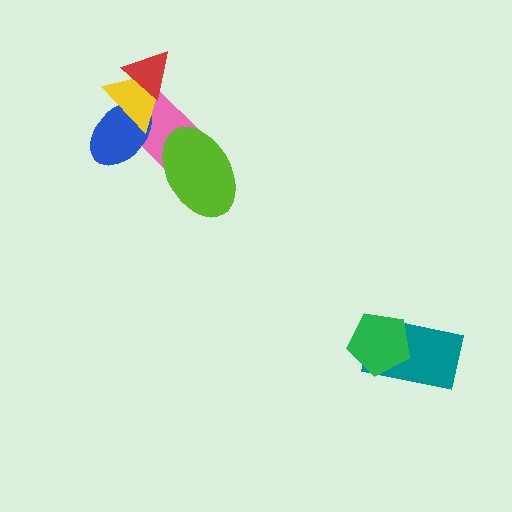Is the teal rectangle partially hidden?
Yes, it is partially covered by another shape.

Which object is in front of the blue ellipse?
The yellow triangle is in front of the blue ellipse.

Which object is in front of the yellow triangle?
The red triangle is in front of the yellow triangle.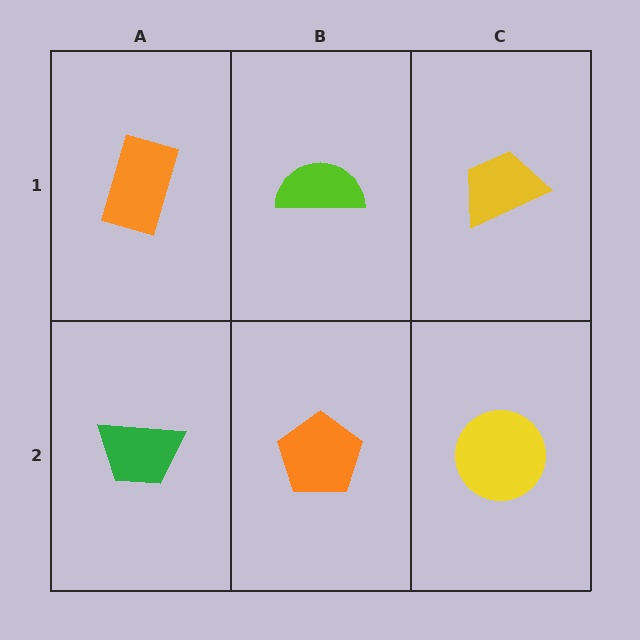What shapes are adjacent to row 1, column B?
An orange pentagon (row 2, column B), an orange rectangle (row 1, column A), a yellow trapezoid (row 1, column C).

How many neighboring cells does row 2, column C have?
2.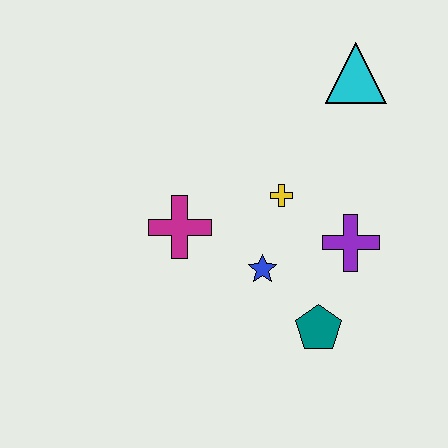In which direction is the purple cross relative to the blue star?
The purple cross is to the right of the blue star.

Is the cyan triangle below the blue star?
No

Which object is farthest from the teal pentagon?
The cyan triangle is farthest from the teal pentagon.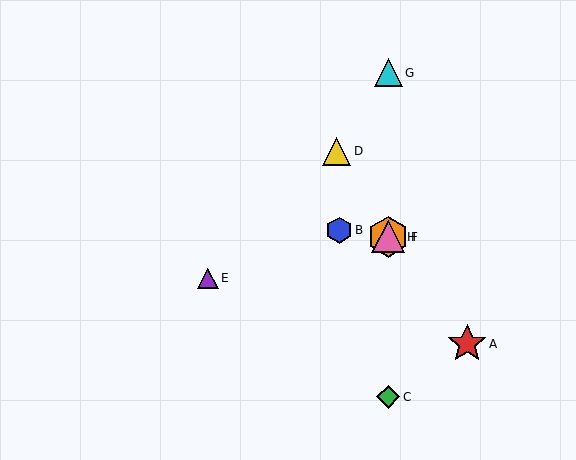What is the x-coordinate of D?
Object D is at x≈337.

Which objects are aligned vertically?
Objects C, F, G, H are aligned vertically.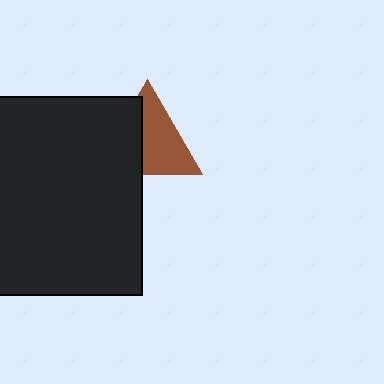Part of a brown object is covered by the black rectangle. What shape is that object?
It is a triangle.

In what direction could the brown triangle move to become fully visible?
The brown triangle could move right. That would shift it out from behind the black rectangle entirely.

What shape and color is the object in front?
The object in front is a black rectangle.